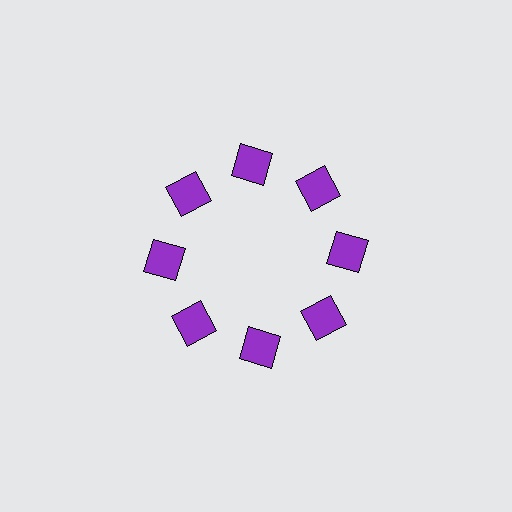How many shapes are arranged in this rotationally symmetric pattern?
There are 8 shapes, arranged in 8 groups of 1.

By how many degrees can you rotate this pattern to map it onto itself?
The pattern maps onto itself every 45 degrees of rotation.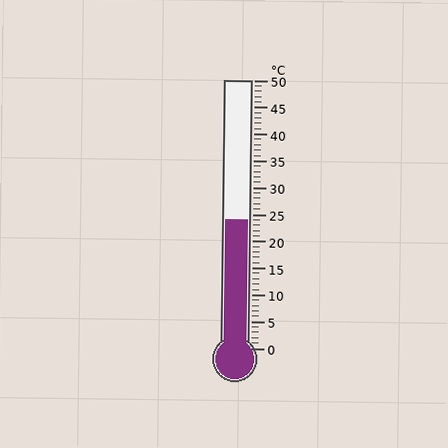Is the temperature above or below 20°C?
The temperature is above 20°C.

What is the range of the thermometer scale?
The thermometer scale ranges from 0°C to 50°C.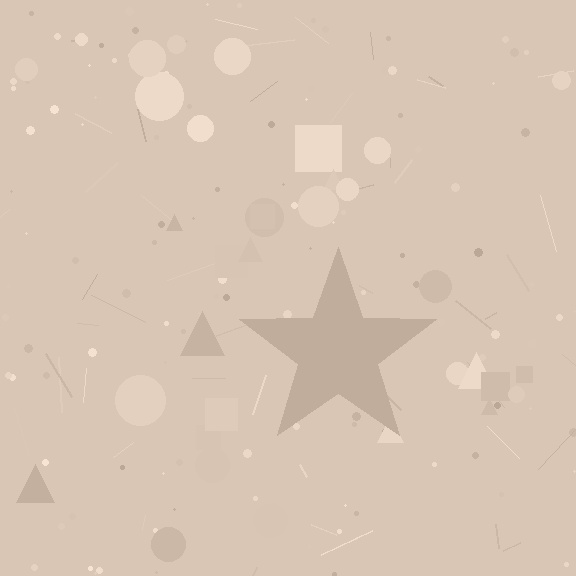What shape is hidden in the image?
A star is hidden in the image.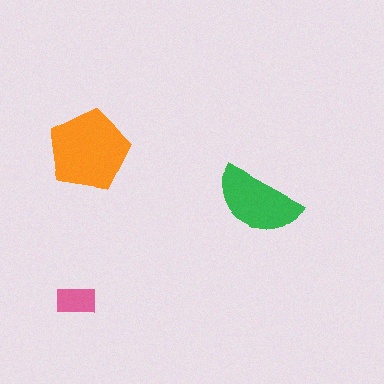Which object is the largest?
The orange pentagon.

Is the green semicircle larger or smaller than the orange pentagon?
Smaller.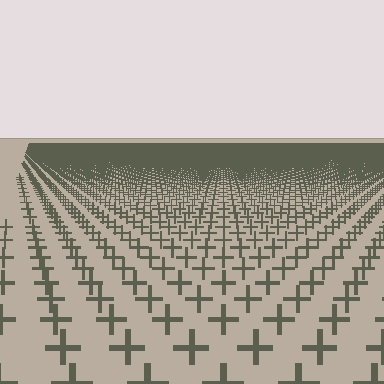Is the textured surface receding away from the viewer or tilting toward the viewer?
The surface is receding away from the viewer. Texture elements get smaller and denser toward the top.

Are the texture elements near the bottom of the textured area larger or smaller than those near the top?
Larger. Near the bottom, elements are closer to the viewer and appear at a bigger on-screen size.